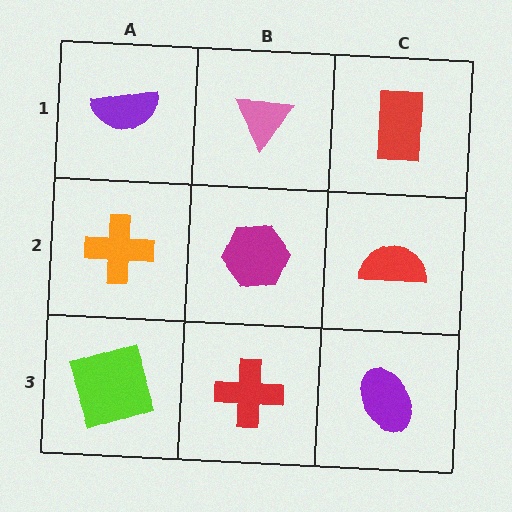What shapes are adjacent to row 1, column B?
A magenta hexagon (row 2, column B), a purple semicircle (row 1, column A), a red rectangle (row 1, column C).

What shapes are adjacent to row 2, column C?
A red rectangle (row 1, column C), a purple ellipse (row 3, column C), a magenta hexagon (row 2, column B).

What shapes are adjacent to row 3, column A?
An orange cross (row 2, column A), a red cross (row 3, column B).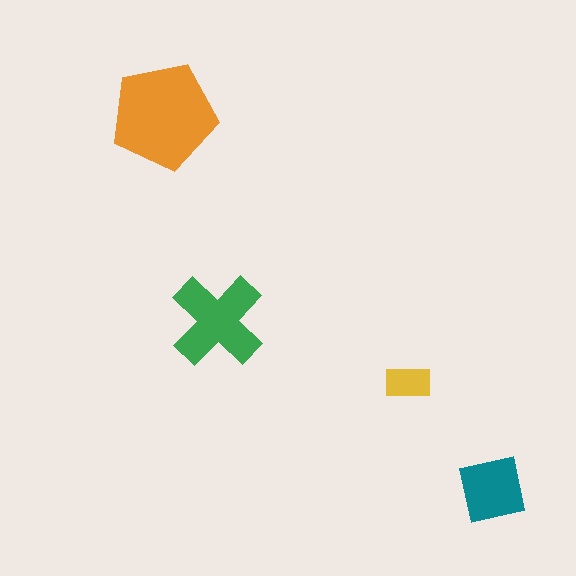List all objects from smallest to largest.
The yellow rectangle, the teal square, the green cross, the orange pentagon.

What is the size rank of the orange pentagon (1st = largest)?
1st.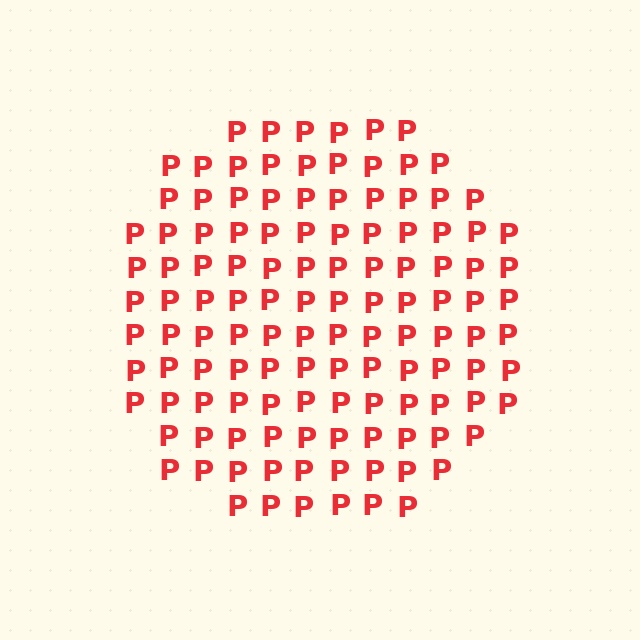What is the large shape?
The large shape is a circle.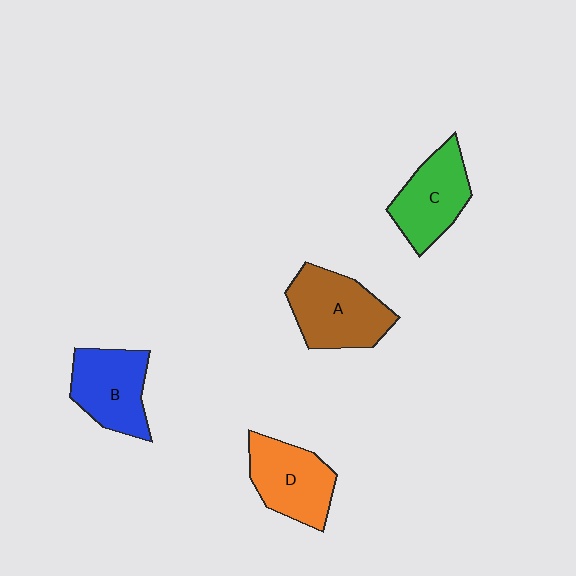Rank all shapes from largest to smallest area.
From largest to smallest: A (brown), B (blue), D (orange), C (green).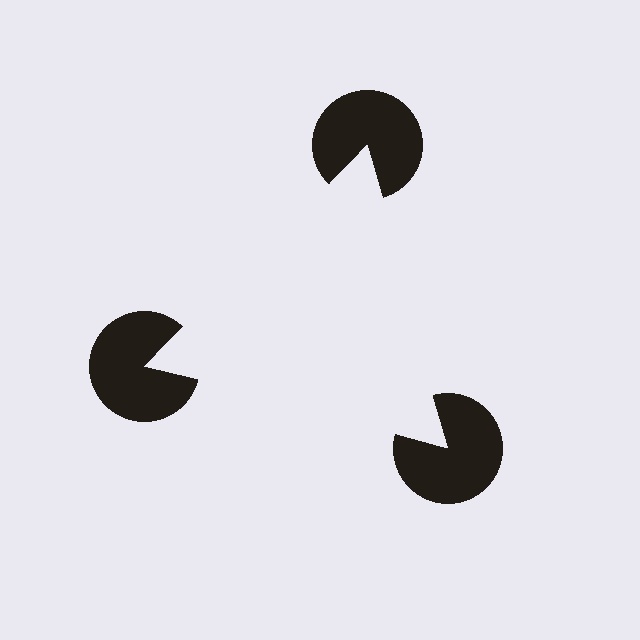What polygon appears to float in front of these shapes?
An illusory triangle — its edges are inferred from the aligned wedge cuts in the pac-man discs, not physically drawn.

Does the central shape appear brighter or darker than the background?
It typically appears slightly brighter than the background, even though no actual brightness change is drawn.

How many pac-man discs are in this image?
There are 3 — one at each vertex of the illusory triangle.